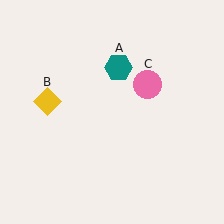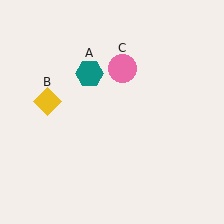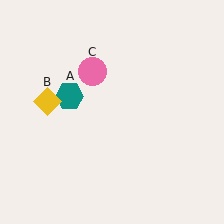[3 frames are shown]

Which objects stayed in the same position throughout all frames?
Yellow diamond (object B) remained stationary.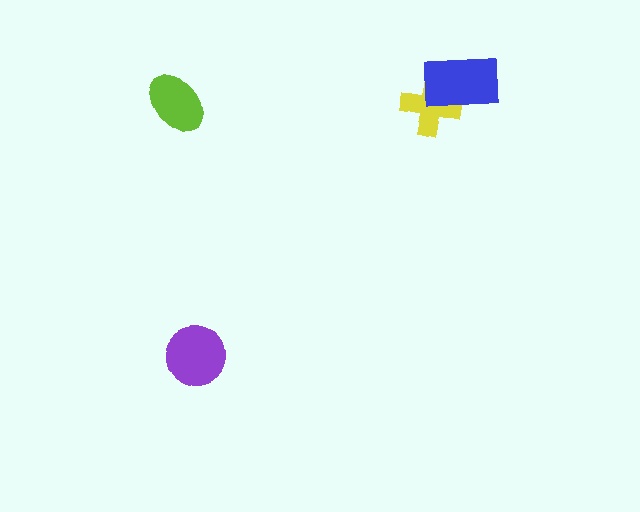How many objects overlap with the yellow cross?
1 object overlaps with the yellow cross.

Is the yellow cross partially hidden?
Yes, it is partially covered by another shape.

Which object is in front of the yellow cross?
The blue rectangle is in front of the yellow cross.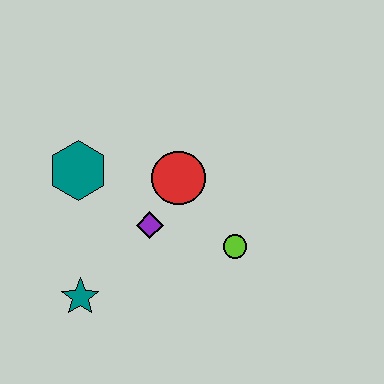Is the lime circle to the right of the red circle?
Yes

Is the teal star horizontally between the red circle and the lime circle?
No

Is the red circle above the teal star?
Yes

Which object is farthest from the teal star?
The lime circle is farthest from the teal star.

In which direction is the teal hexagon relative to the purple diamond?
The teal hexagon is to the left of the purple diamond.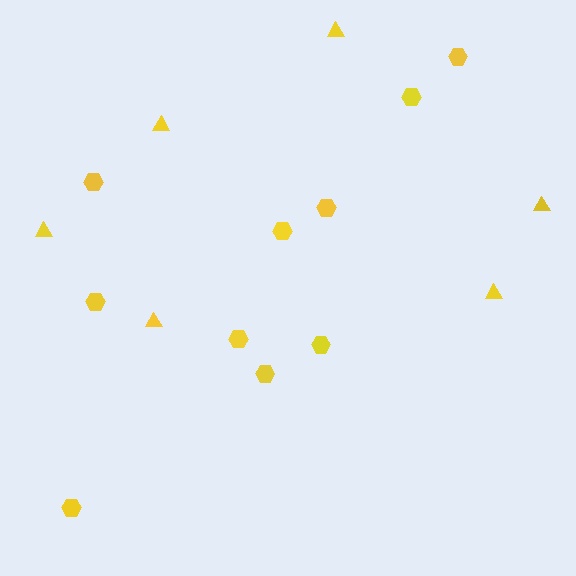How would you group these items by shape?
There are 2 groups: one group of triangles (6) and one group of hexagons (10).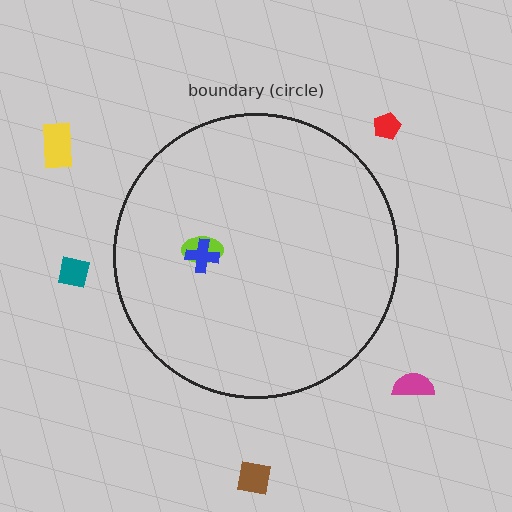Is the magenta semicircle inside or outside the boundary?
Outside.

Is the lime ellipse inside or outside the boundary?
Inside.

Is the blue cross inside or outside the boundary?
Inside.